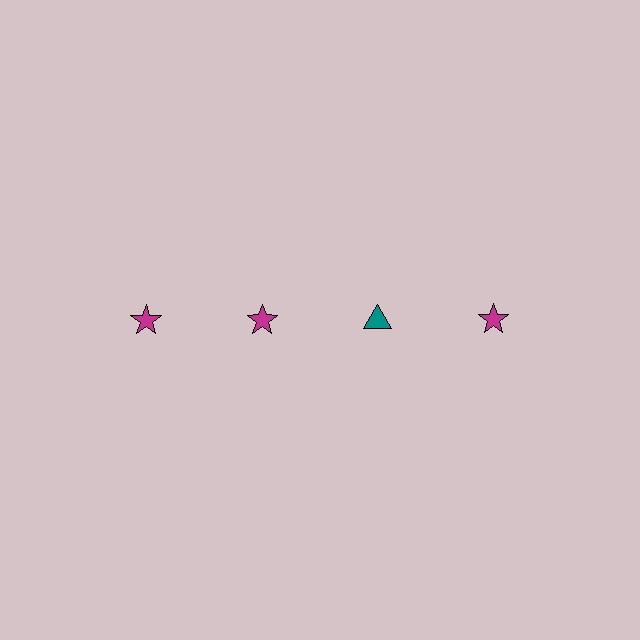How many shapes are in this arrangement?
There are 4 shapes arranged in a grid pattern.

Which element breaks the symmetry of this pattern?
The teal triangle in the top row, center column breaks the symmetry. All other shapes are magenta stars.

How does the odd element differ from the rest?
It differs in both color (teal instead of magenta) and shape (triangle instead of star).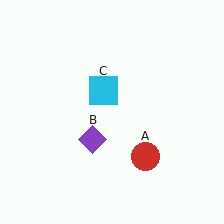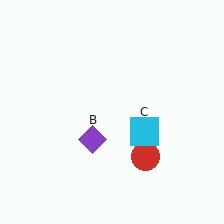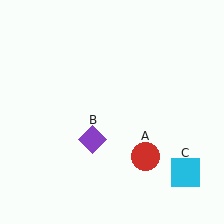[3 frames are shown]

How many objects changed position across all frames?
1 object changed position: cyan square (object C).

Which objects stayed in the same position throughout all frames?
Red circle (object A) and purple diamond (object B) remained stationary.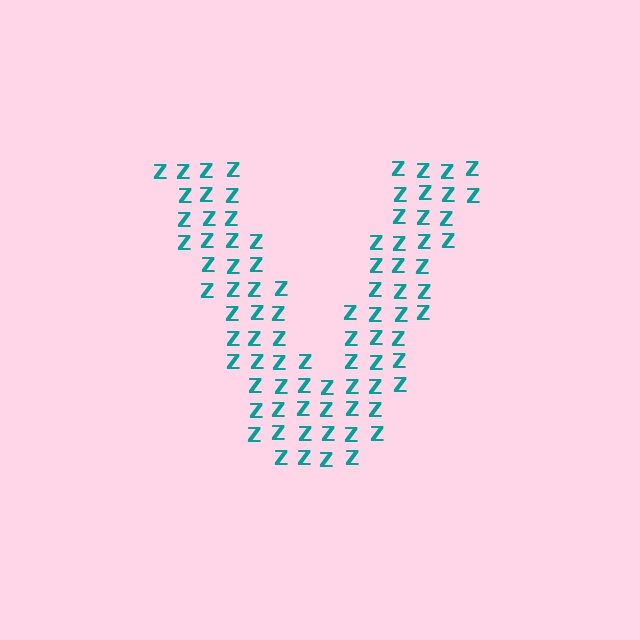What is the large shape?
The large shape is the letter V.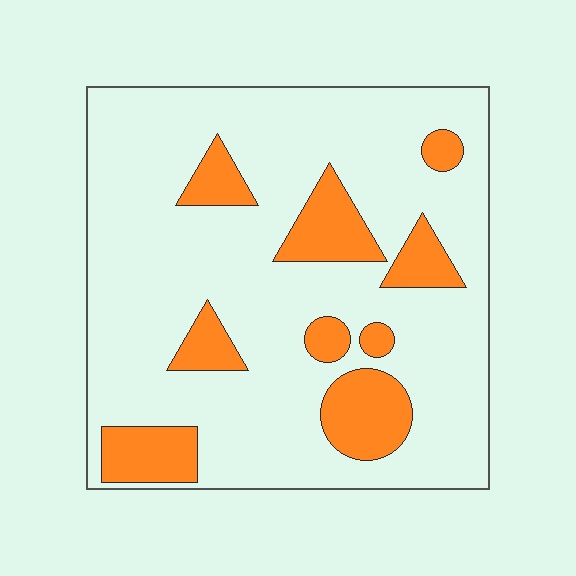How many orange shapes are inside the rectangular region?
9.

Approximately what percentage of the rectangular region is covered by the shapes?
Approximately 20%.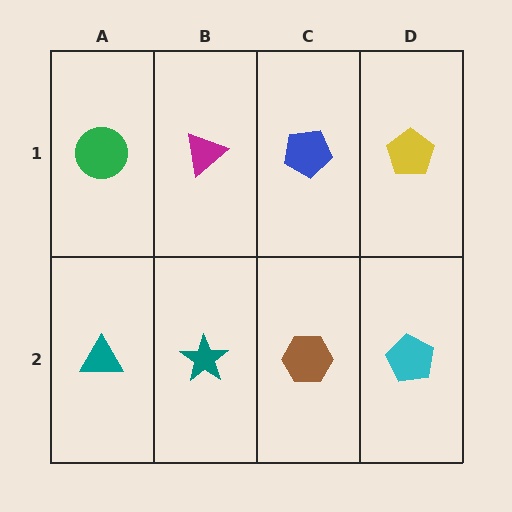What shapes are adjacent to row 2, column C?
A blue pentagon (row 1, column C), a teal star (row 2, column B), a cyan pentagon (row 2, column D).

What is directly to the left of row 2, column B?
A teal triangle.